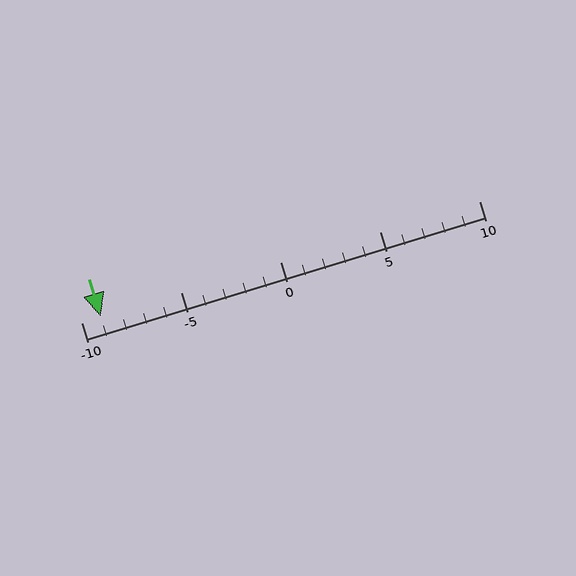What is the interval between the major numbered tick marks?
The major tick marks are spaced 5 units apart.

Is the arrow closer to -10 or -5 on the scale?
The arrow is closer to -10.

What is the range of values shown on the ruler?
The ruler shows values from -10 to 10.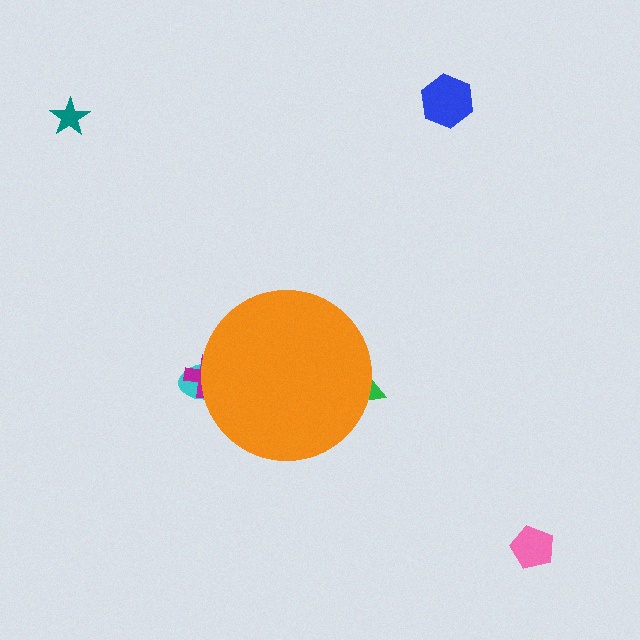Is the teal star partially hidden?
No, the teal star is fully visible.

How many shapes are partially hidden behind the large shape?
3 shapes are partially hidden.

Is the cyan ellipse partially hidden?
Yes, the cyan ellipse is partially hidden behind the orange circle.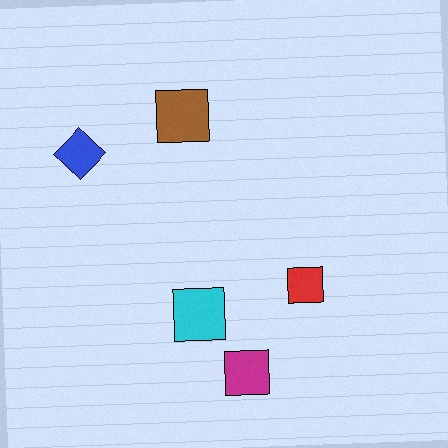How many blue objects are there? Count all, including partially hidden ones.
There is 1 blue object.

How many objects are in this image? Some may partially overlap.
There are 5 objects.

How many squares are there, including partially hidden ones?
There are 4 squares.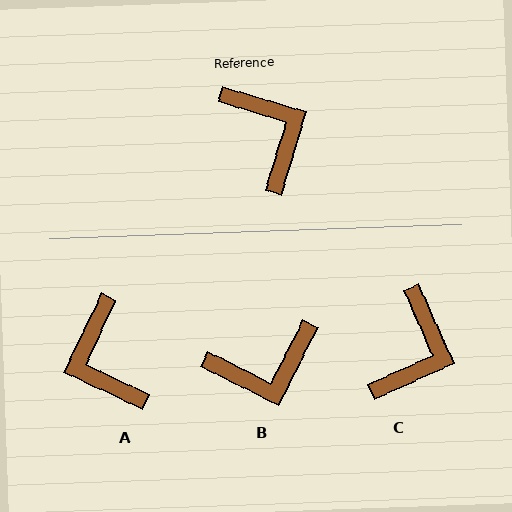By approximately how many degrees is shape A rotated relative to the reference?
Approximately 171 degrees counter-clockwise.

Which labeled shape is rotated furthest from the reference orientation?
A, about 171 degrees away.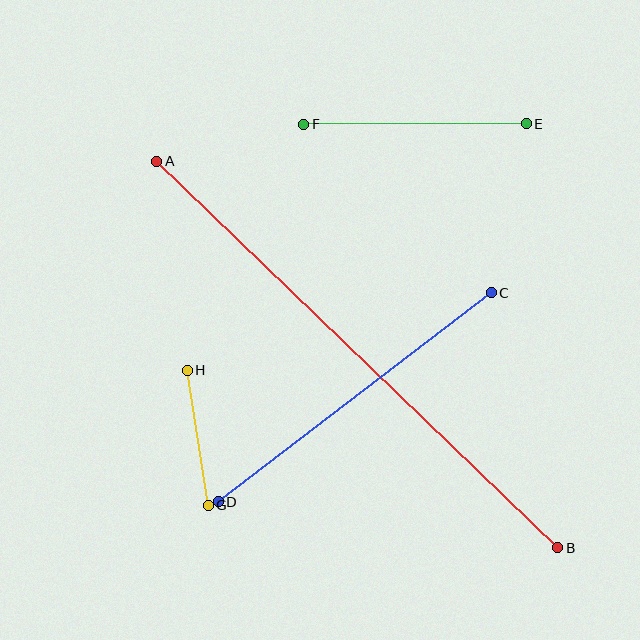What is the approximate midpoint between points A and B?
The midpoint is at approximately (357, 354) pixels.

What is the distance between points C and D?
The distance is approximately 344 pixels.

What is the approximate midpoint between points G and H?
The midpoint is at approximately (198, 438) pixels.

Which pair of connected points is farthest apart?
Points A and B are farthest apart.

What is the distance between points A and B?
The distance is approximately 557 pixels.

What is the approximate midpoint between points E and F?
The midpoint is at approximately (415, 124) pixels.